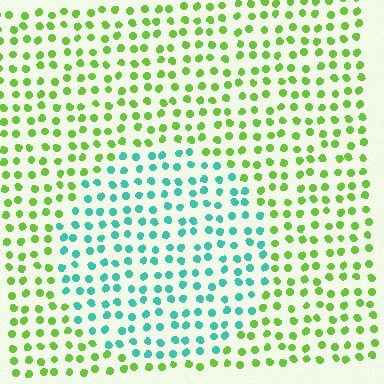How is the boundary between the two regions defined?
The boundary is defined purely by a slight shift in hue (about 68 degrees). Spacing, size, and orientation are identical on both sides.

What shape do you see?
I see a circle.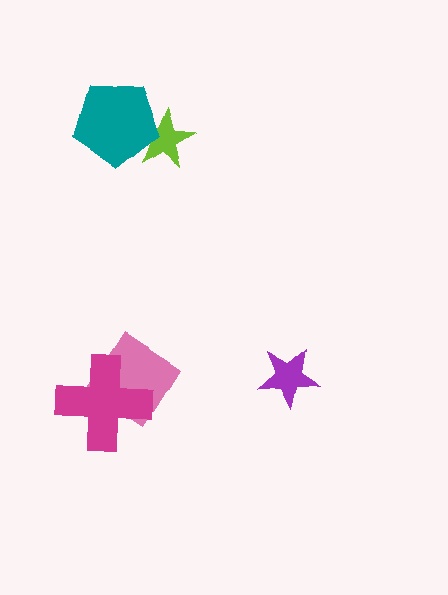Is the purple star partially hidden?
No, no other shape covers it.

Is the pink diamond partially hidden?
Yes, it is partially covered by another shape.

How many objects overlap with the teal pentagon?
1 object overlaps with the teal pentagon.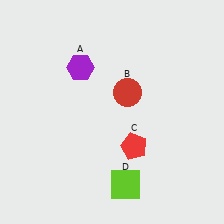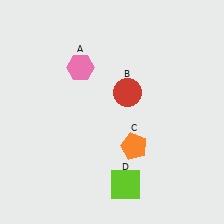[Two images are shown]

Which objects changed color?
A changed from purple to pink. C changed from red to orange.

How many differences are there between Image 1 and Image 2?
There are 2 differences between the two images.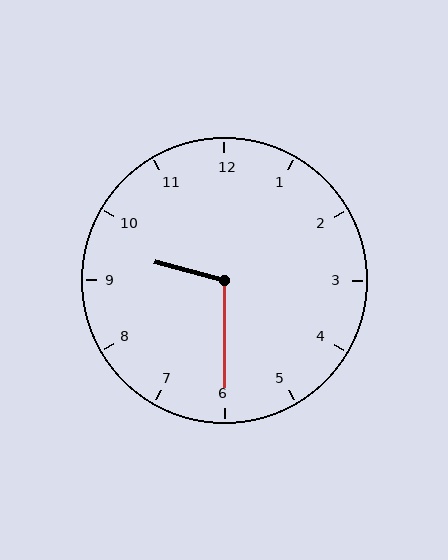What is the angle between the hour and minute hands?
Approximately 105 degrees.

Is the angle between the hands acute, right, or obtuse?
It is obtuse.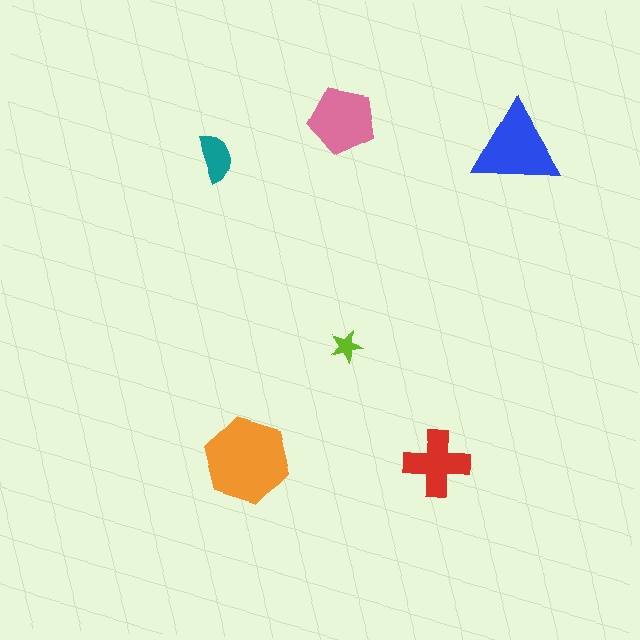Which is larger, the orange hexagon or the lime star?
The orange hexagon.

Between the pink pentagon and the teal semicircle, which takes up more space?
The pink pentagon.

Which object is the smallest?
The lime star.